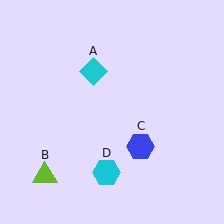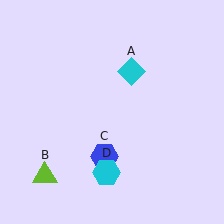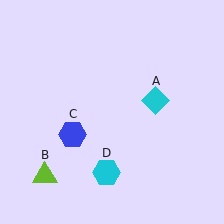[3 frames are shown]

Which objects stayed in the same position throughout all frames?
Lime triangle (object B) and cyan hexagon (object D) remained stationary.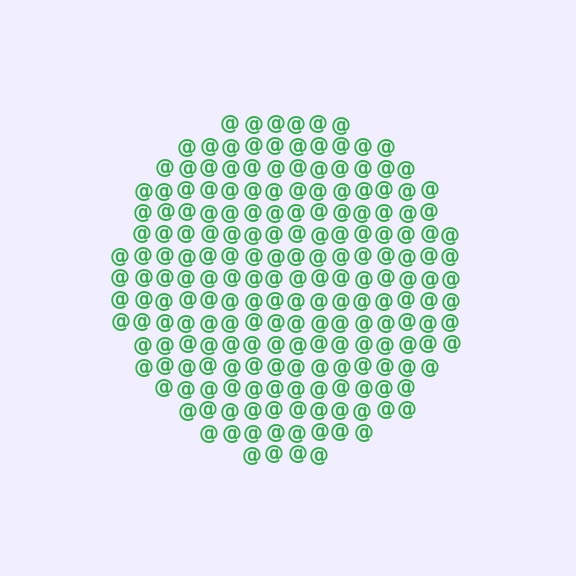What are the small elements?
The small elements are at signs.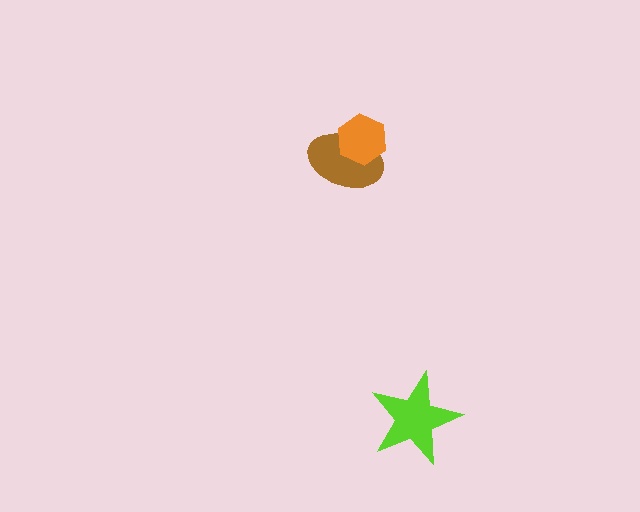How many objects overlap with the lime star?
0 objects overlap with the lime star.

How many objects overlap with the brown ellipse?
1 object overlaps with the brown ellipse.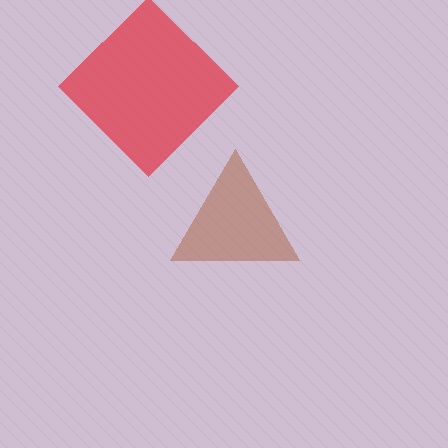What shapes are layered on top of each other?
The layered shapes are: a brown triangle, a red diamond.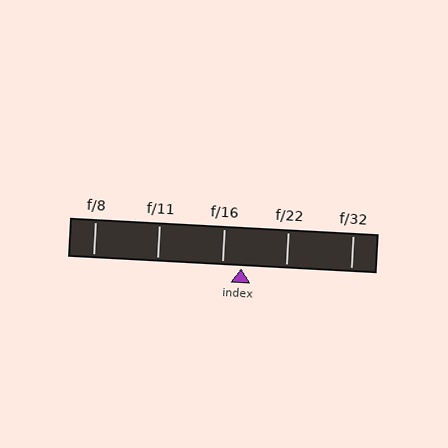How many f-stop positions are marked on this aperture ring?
There are 5 f-stop positions marked.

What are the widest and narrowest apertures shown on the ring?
The widest aperture shown is f/8 and the narrowest is f/32.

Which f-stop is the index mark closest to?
The index mark is closest to f/16.